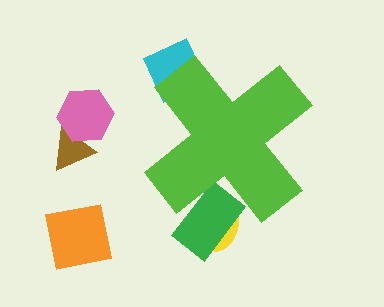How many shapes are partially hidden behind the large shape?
3 shapes are partially hidden.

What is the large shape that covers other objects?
A lime cross.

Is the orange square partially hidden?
No, the orange square is fully visible.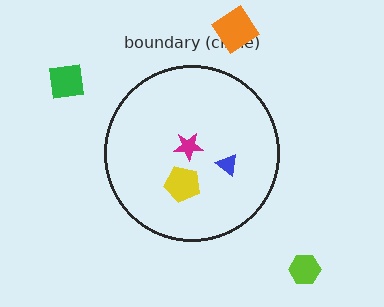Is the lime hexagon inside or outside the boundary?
Outside.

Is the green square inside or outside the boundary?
Outside.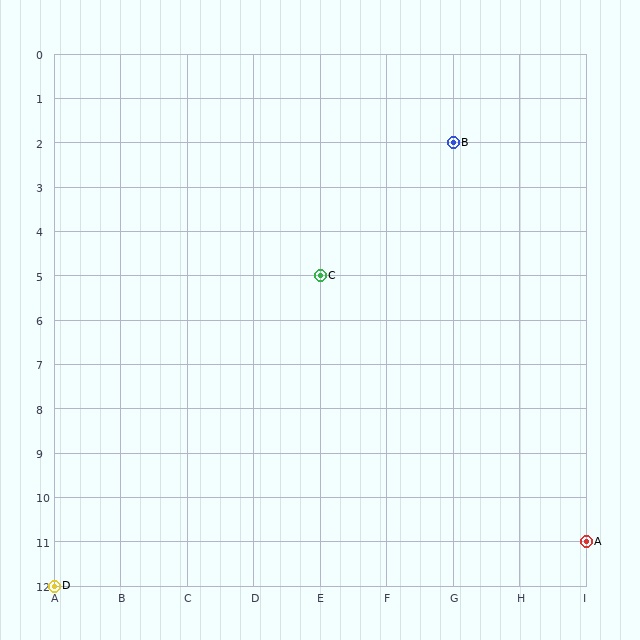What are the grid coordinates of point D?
Point D is at grid coordinates (A, 12).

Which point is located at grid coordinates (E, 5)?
Point C is at (E, 5).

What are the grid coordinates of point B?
Point B is at grid coordinates (G, 2).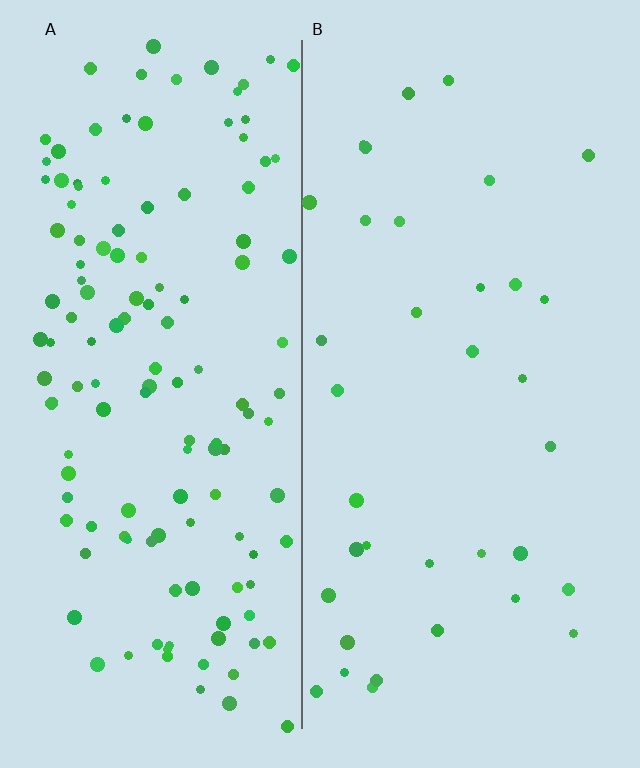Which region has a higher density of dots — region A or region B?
A (the left).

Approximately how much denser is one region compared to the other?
Approximately 3.8× — region A over region B.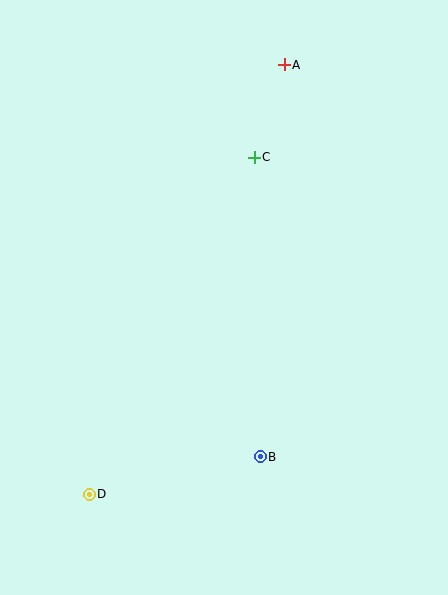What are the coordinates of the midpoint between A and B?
The midpoint between A and B is at (272, 261).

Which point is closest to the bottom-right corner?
Point B is closest to the bottom-right corner.